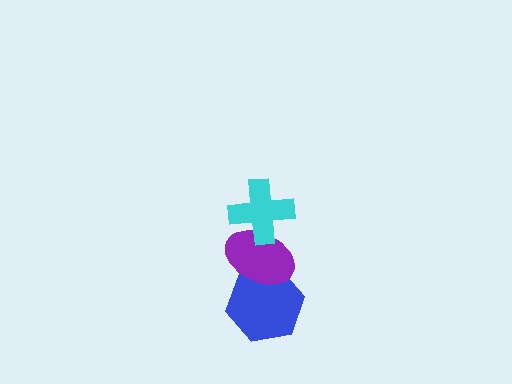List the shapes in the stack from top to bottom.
From top to bottom: the cyan cross, the purple ellipse, the blue hexagon.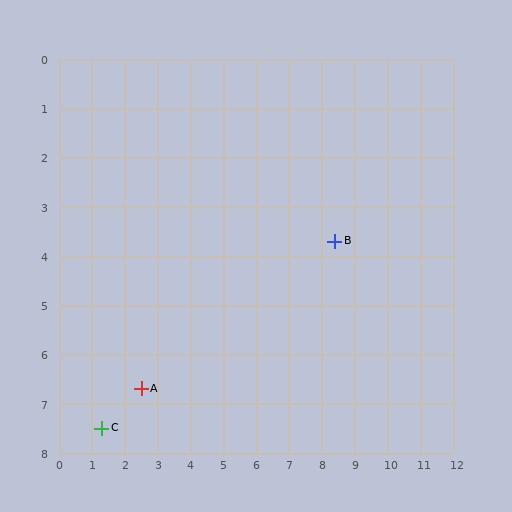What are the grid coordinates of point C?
Point C is at approximately (1.3, 7.5).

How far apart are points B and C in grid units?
Points B and C are about 8.1 grid units apart.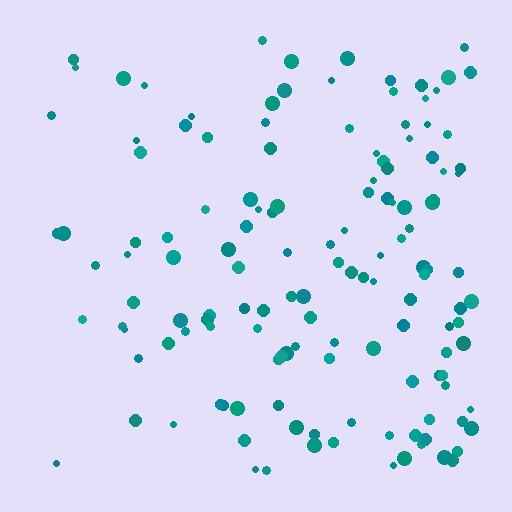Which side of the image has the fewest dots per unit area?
The left.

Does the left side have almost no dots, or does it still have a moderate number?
Still a moderate number, just noticeably fewer than the right.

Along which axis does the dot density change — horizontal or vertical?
Horizontal.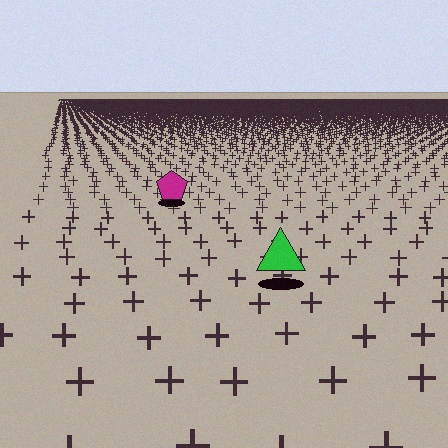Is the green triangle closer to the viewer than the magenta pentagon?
Yes. The green triangle is closer — you can tell from the texture gradient: the ground texture is coarser near it.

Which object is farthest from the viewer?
The magenta pentagon is farthest from the viewer. It appears smaller and the ground texture around it is denser.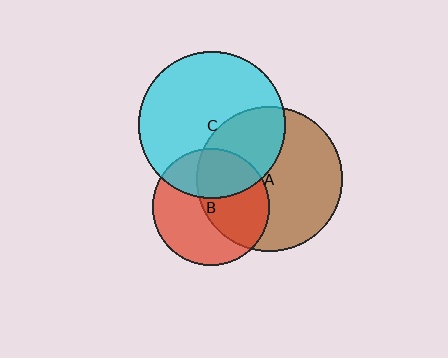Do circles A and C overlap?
Yes.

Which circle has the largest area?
Circle C (cyan).